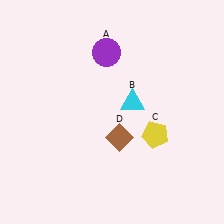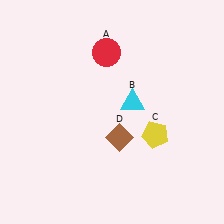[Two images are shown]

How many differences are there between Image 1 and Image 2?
There is 1 difference between the two images.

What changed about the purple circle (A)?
In Image 1, A is purple. In Image 2, it changed to red.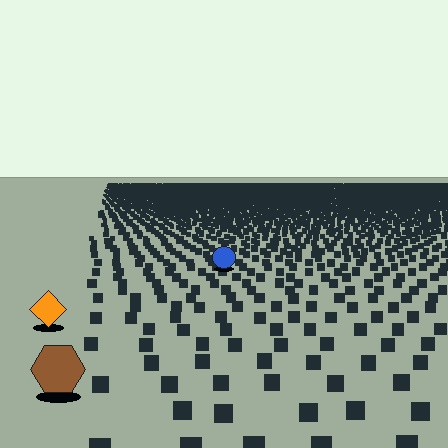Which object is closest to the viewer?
The brown hexagon is closest. The texture marks near it are larger and more spread out.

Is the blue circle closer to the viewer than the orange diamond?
No. The orange diamond is closer — you can tell from the texture gradient: the ground texture is coarser near it.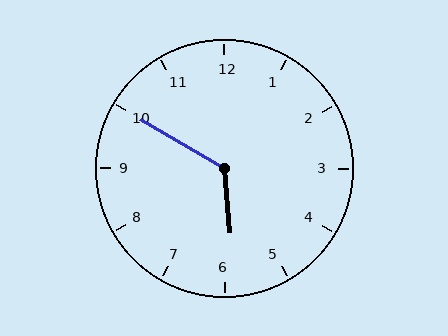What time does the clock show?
5:50.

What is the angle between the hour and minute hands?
Approximately 125 degrees.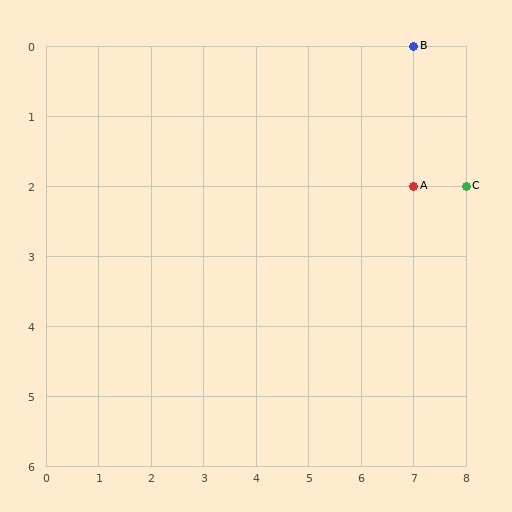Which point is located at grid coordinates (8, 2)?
Point C is at (8, 2).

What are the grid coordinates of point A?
Point A is at grid coordinates (7, 2).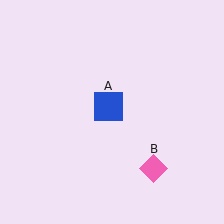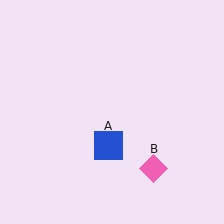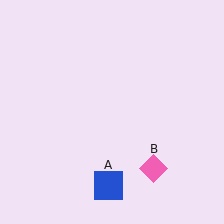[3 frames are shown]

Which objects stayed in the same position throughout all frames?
Pink diamond (object B) remained stationary.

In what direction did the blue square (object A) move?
The blue square (object A) moved down.